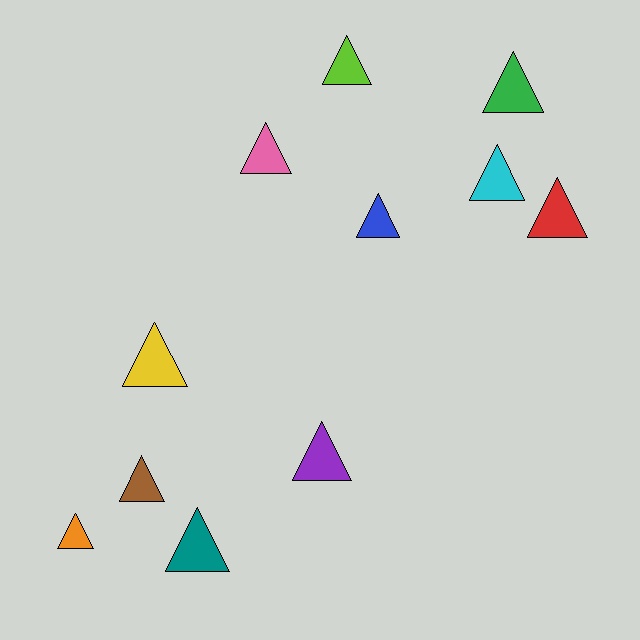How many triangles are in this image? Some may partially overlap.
There are 11 triangles.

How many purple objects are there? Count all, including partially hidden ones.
There is 1 purple object.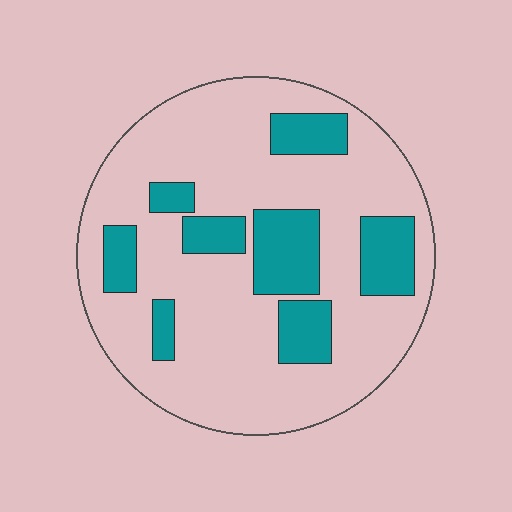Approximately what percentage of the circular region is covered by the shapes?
Approximately 25%.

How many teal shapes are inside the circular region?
8.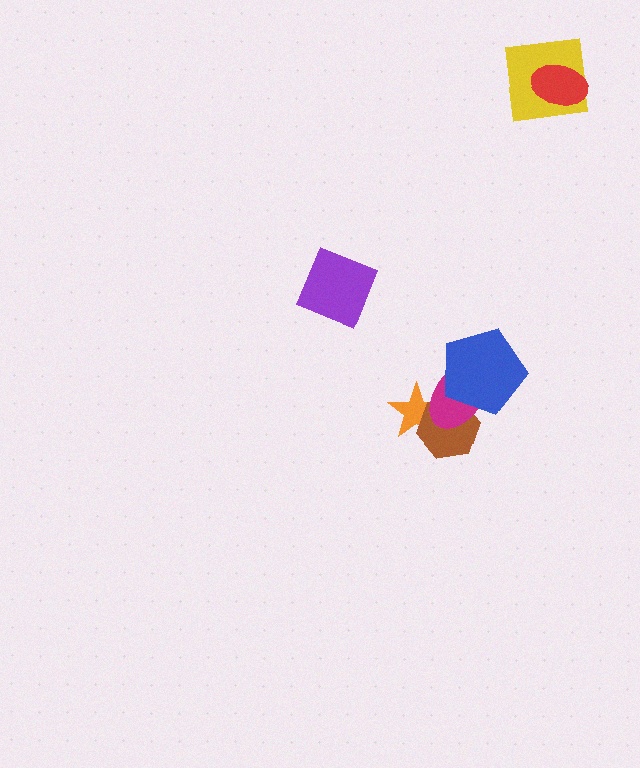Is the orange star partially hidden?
Yes, it is partially covered by another shape.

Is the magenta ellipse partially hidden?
Yes, it is partially covered by another shape.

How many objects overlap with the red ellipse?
1 object overlaps with the red ellipse.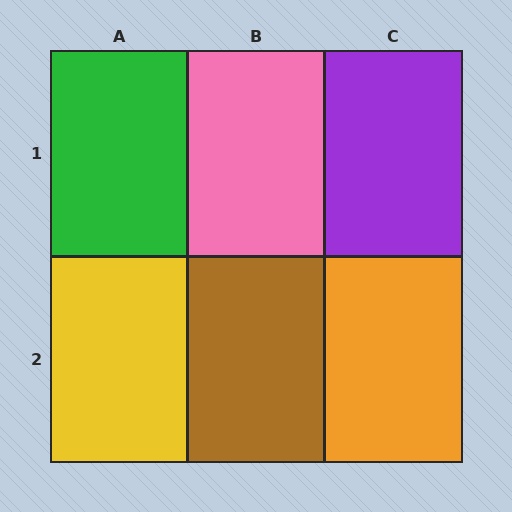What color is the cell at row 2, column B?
Brown.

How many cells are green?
1 cell is green.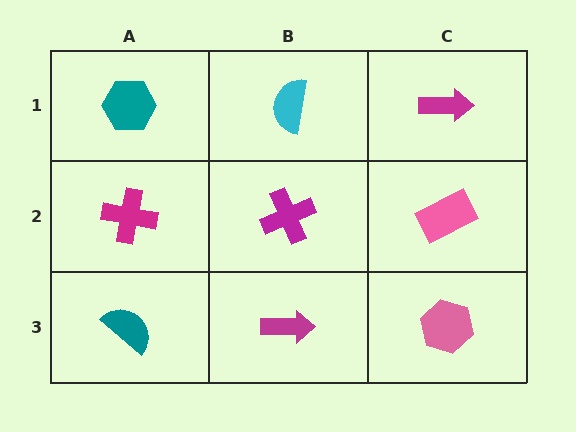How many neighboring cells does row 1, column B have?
3.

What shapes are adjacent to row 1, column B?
A magenta cross (row 2, column B), a teal hexagon (row 1, column A), a magenta arrow (row 1, column C).